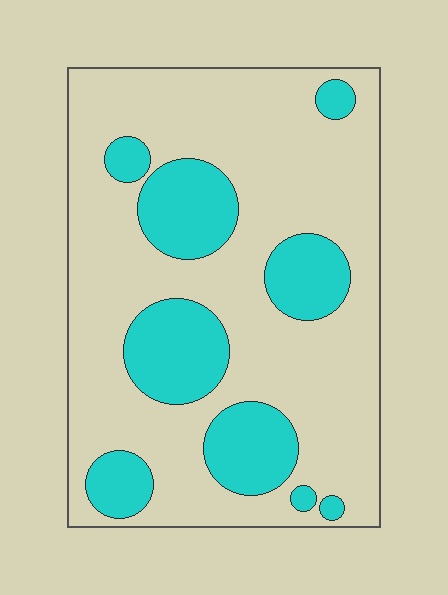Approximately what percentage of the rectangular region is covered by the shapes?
Approximately 25%.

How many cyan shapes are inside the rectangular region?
9.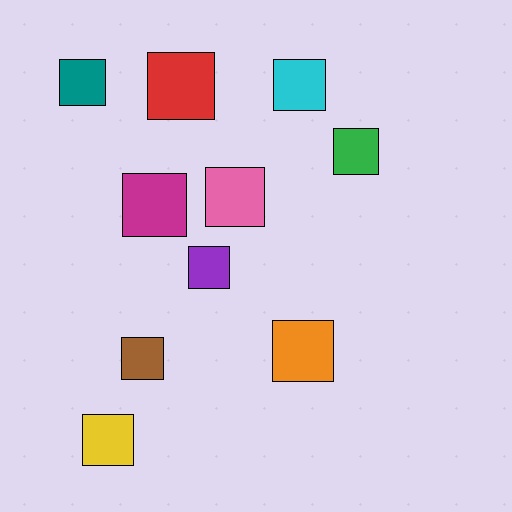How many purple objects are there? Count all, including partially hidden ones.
There is 1 purple object.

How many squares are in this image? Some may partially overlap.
There are 10 squares.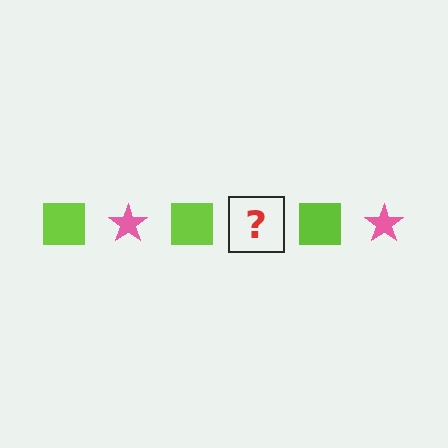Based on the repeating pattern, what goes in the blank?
The blank should be a pink star.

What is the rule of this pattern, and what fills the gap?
The rule is that the pattern alternates between lime square and pink star. The gap should be filled with a pink star.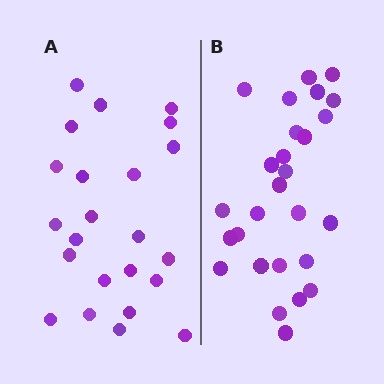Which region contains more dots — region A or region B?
Region B (the right region) has more dots.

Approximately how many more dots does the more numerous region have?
Region B has about 4 more dots than region A.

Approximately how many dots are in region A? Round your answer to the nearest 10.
About 20 dots. (The exact count is 23, which rounds to 20.)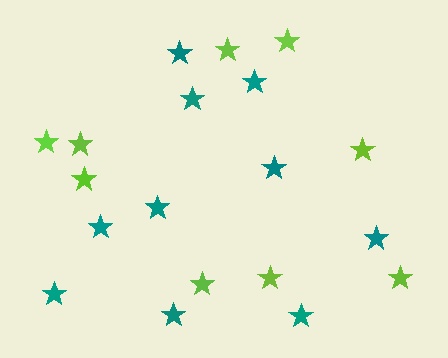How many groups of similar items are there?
There are 2 groups: one group of lime stars (9) and one group of teal stars (10).